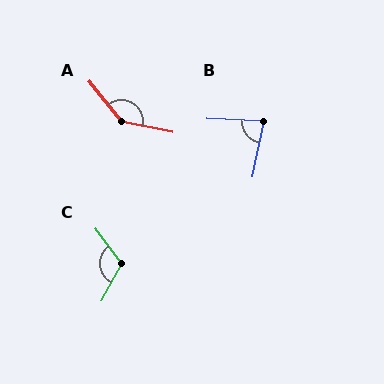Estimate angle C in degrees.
Approximately 114 degrees.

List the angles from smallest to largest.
B (81°), C (114°), A (140°).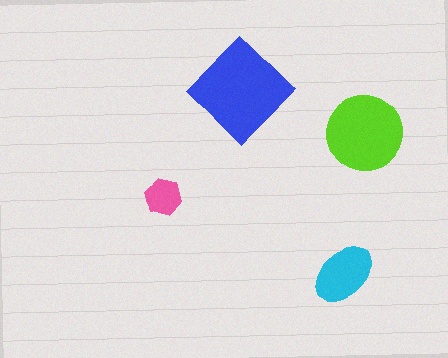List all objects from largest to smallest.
The blue diamond, the lime circle, the cyan ellipse, the pink hexagon.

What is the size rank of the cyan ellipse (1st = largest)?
3rd.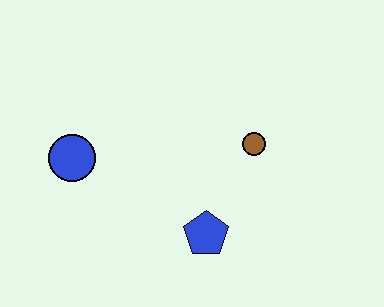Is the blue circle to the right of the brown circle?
No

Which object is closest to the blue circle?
The blue pentagon is closest to the blue circle.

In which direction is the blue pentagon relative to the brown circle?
The blue pentagon is below the brown circle.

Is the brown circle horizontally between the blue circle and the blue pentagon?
No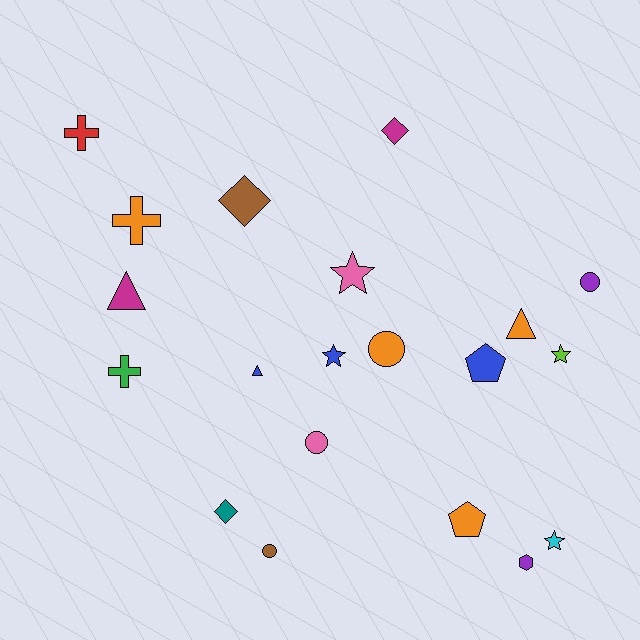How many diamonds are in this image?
There are 3 diamonds.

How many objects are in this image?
There are 20 objects.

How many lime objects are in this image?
There is 1 lime object.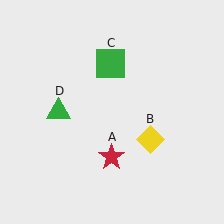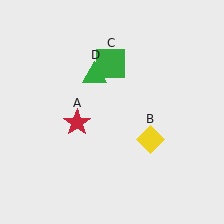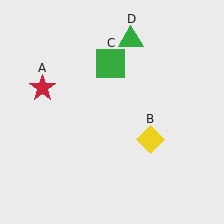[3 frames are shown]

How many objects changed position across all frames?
2 objects changed position: red star (object A), green triangle (object D).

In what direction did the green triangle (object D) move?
The green triangle (object D) moved up and to the right.